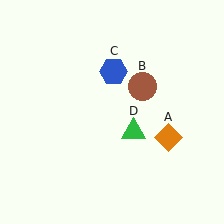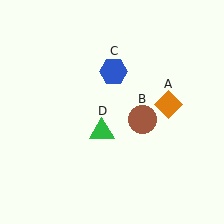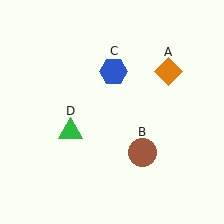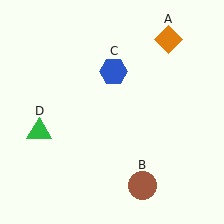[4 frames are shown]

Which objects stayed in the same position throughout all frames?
Blue hexagon (object C) remained stationary.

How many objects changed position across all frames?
3 objects changed position: orange diamond (object A), brown circle (object B), green triangle (object D).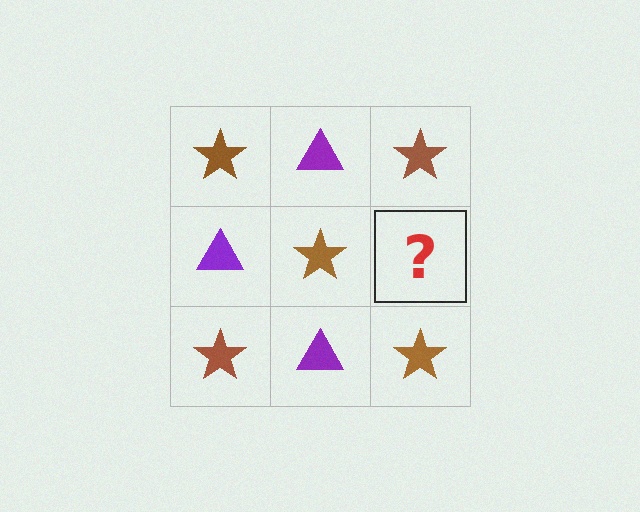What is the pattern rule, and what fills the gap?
The rule is that it alternates brown star and purple triangle in a checkerboard pattern. The gap should be filled with a purple triangle.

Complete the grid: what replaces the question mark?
The question mark should be replaced with a purple triangle.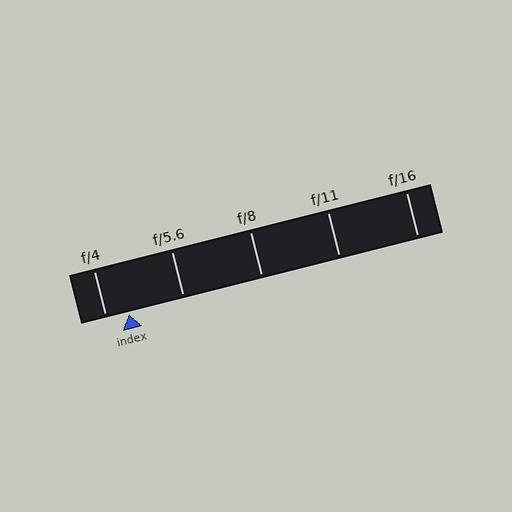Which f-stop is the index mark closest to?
The index mark is closest to f/4.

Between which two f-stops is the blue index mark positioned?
The index mark is between f/4 and f/5.6.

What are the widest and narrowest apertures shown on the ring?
The widest aperture shown is f/4 and the narrowest is f/16.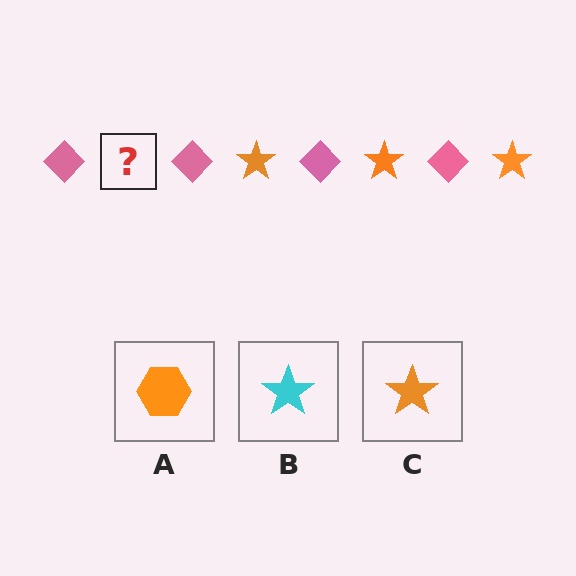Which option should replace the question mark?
Option C.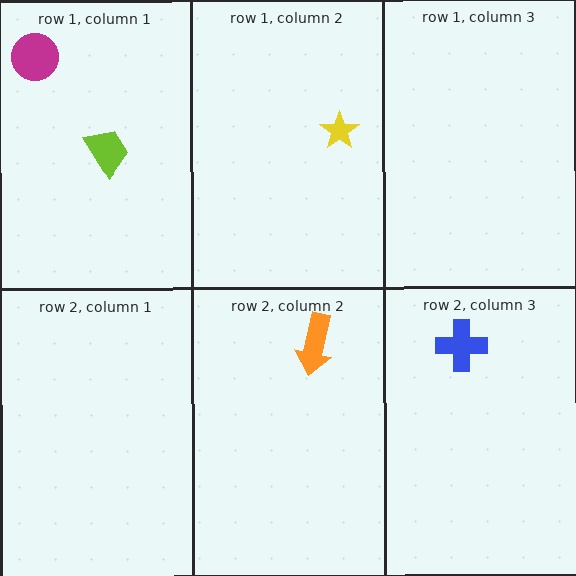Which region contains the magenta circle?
The row 1, column 1 region.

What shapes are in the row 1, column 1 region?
The lime trapezoid, the magenta circle.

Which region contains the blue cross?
The row 2, column 3 region.